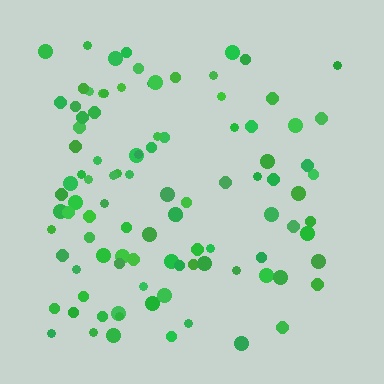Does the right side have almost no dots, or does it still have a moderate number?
Still a moderate number, just noticeably fewer than the left.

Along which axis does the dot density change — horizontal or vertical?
Horizontal.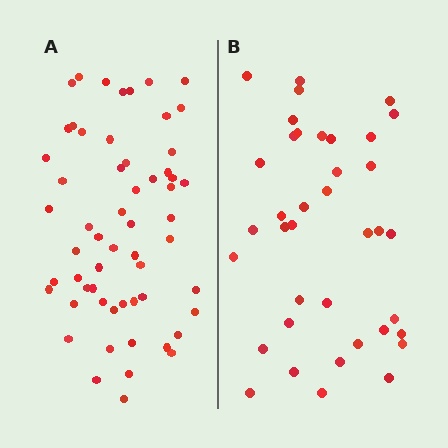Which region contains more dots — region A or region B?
Region A (the left region) has more dots.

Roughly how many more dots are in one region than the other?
Region A has approximately 20 more dots than region B.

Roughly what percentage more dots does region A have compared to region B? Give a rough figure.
About 55% more.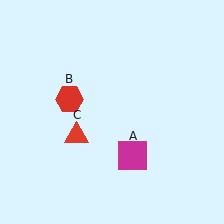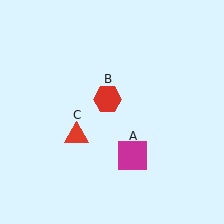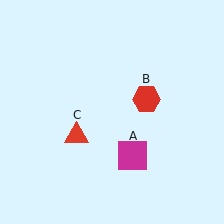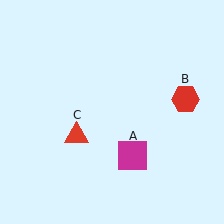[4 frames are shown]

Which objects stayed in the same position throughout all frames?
Magenta square (object A) and red triangle (object C) remained stationary.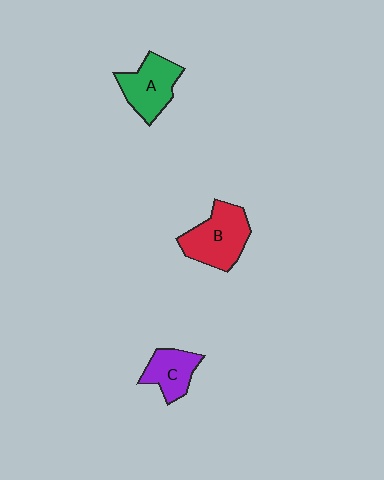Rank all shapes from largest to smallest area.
From largest to smallest: B (red), A (green), C (purple).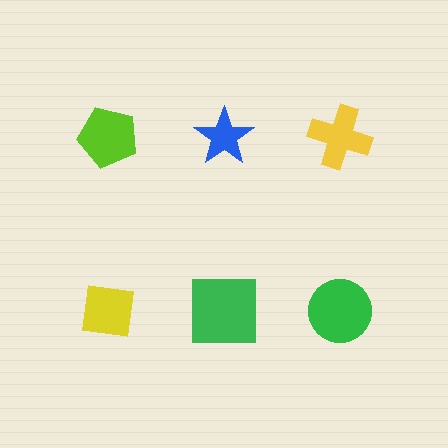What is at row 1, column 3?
A yellow cross.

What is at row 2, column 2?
A green square.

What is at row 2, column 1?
A yellow square.